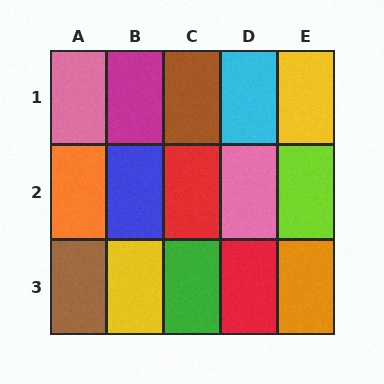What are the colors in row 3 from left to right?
Brown, yellow, green, red, orange.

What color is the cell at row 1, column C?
Brown.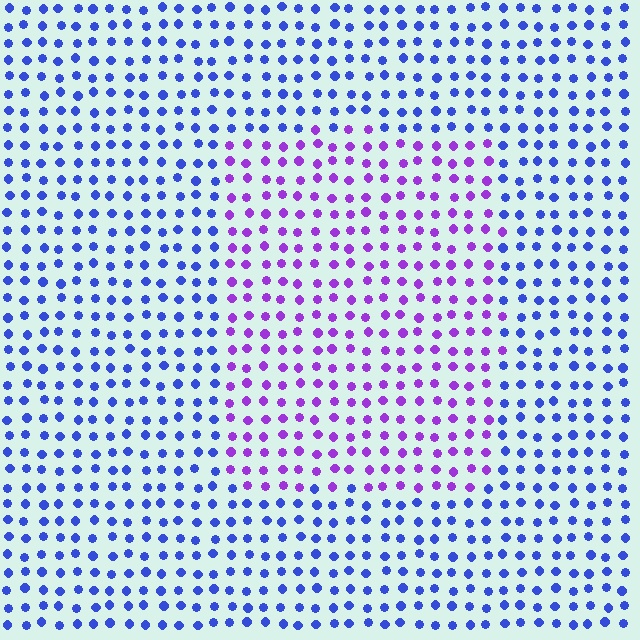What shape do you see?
I see a rectangle.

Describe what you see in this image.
The image is filled with small blue elements in a uniform arrangement. A rectangle-shaped region is visible where the elements are tinted to a slightly different hue, forming a subtle color boundary.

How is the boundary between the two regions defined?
The boundary is defined purely by a slight shift in hue (about 47 degrees). Spacing, size, and orientation are identical on both sides.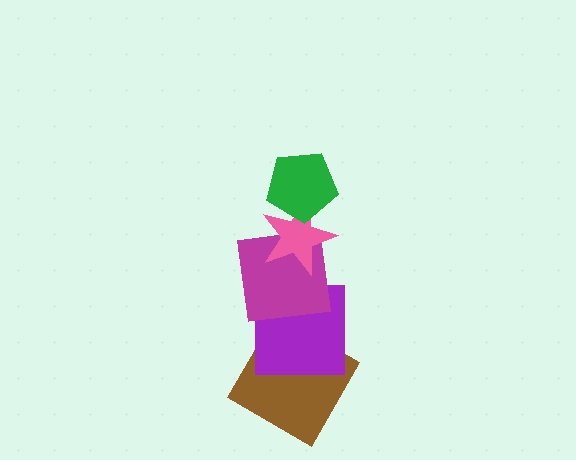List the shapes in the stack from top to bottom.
From top to bottom: the green pentagon, the pink star, the magenta square, the purple square, the brown diamond.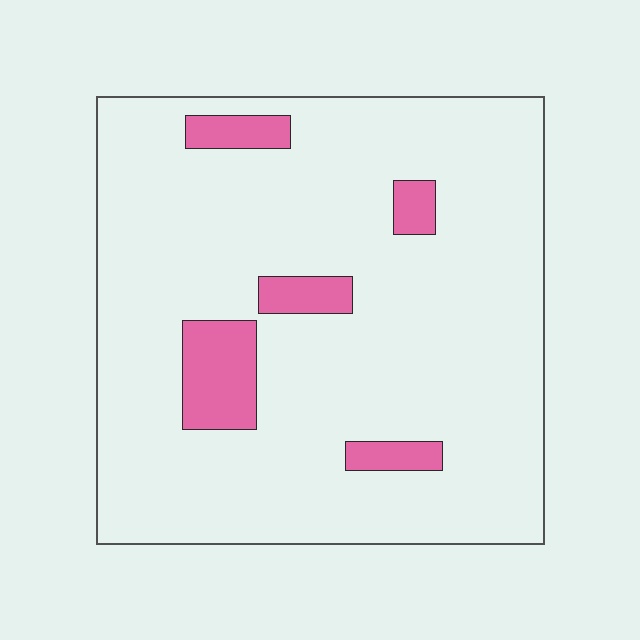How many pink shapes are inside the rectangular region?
5.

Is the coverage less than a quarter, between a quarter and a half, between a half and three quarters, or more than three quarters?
Less than a quarter.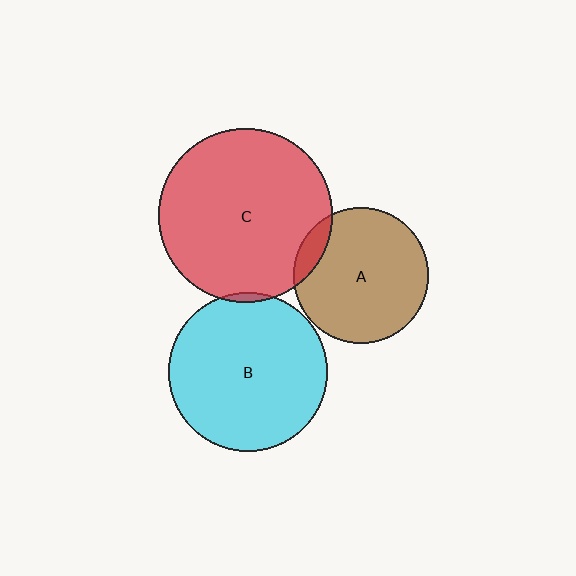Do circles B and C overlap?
Yes.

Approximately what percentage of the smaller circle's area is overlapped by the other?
Approximately 5%.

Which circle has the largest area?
Circle C (red).